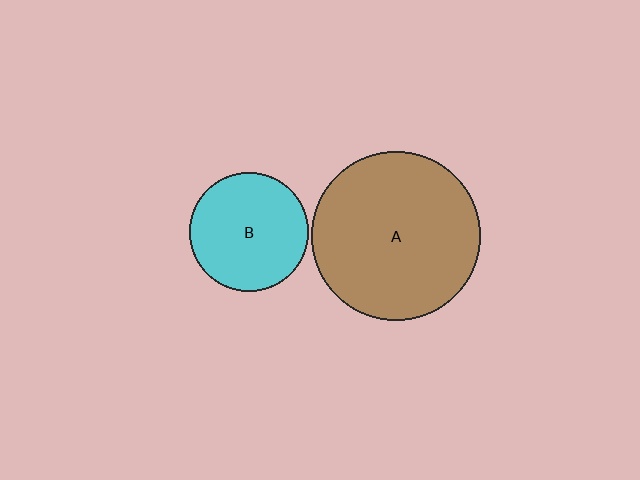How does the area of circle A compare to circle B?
Approximately 2.0 times.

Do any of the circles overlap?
No, none of the circles overlap.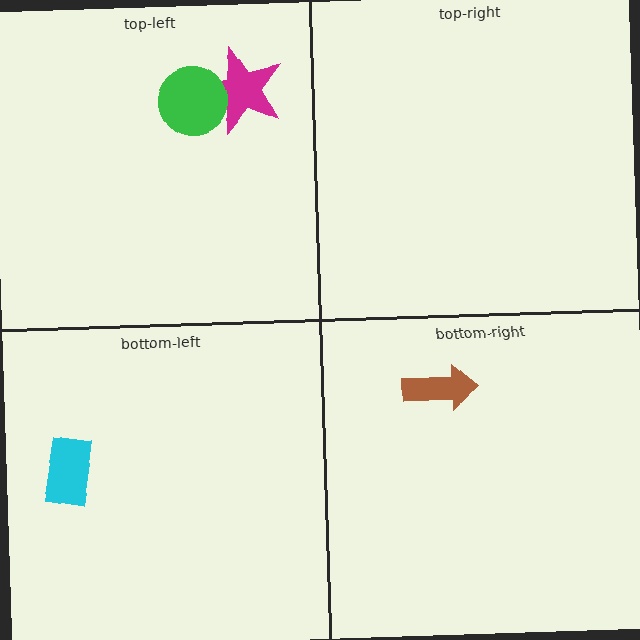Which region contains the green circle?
The top-left region.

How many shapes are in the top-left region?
2.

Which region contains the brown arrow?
The bottom-right region.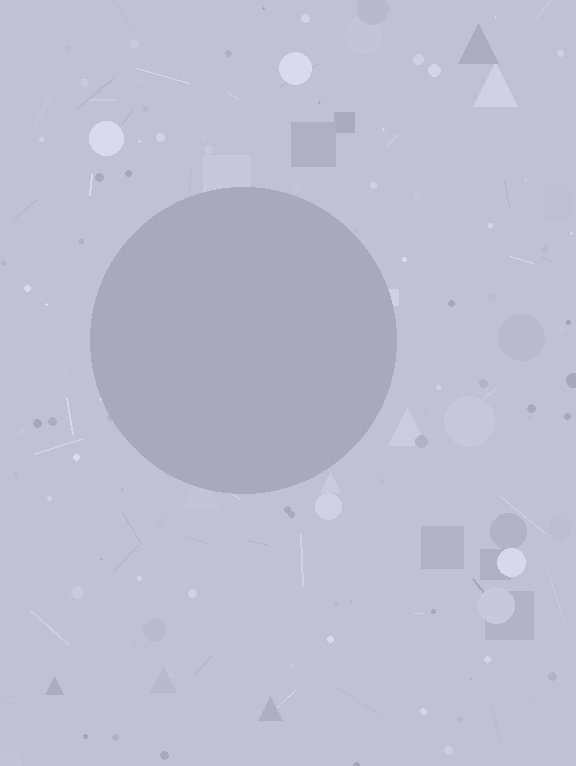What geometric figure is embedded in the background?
A circle is embedded in the background.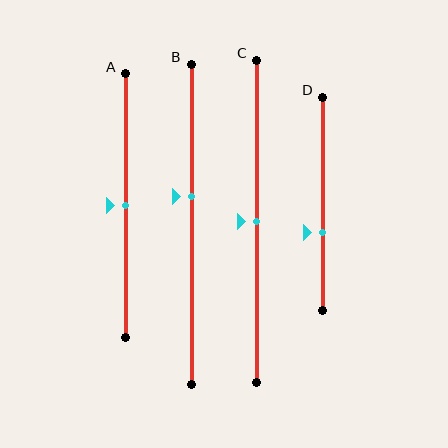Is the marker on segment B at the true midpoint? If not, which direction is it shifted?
No, the marker on segment B is shifted upward by about 9% of the segment length.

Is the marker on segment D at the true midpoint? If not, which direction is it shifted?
No, the marker on segment D is shifted downward by about 14% of the segment length.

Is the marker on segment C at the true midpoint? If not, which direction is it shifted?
Yes, the marker on segment C is at the true midpoint.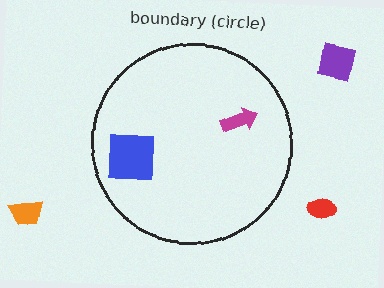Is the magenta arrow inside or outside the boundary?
Inside.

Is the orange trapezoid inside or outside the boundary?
Outside.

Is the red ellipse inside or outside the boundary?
Outside.